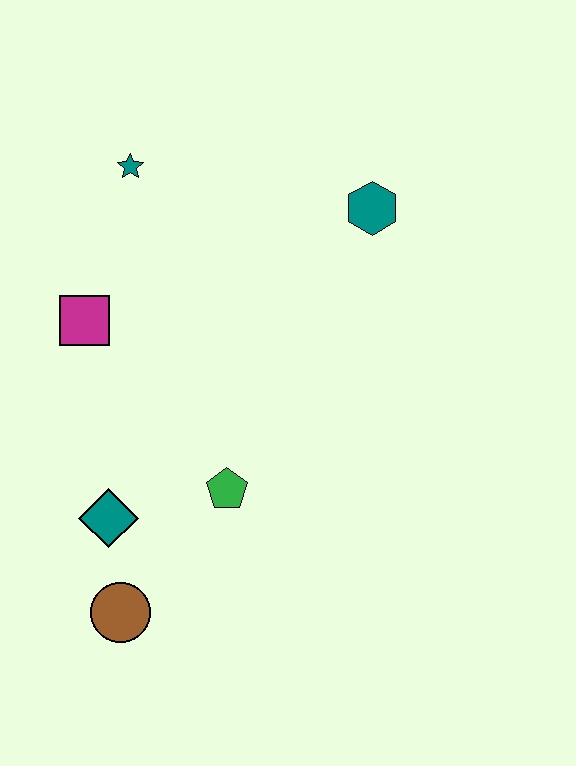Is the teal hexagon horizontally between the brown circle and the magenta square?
No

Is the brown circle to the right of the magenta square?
Yes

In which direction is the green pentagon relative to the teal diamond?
The green pentagon is to the right of the teal diamond.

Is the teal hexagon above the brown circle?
Yes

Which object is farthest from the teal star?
The brown circle is farthest from the teal star.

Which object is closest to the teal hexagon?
The teal star is closest to the teal hexagon.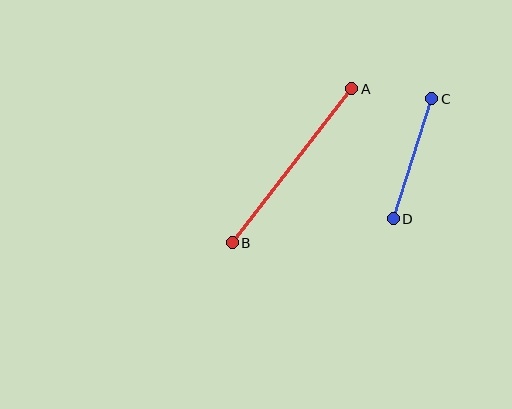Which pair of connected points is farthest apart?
Points A and B are farthest apart.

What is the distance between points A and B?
The distance is approximately 195 pixels.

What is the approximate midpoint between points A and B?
The midpoint is at approximately (292, 166) pixels.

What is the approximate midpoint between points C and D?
The midpoint is at approximately (413, 159) pixels.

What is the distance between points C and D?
The distance is approximately 126 pixels.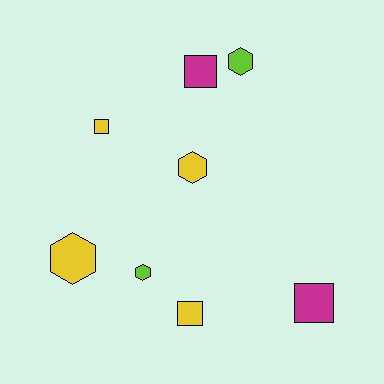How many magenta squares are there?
There are 2 magenta squares.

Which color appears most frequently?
Yellow, with 4 objects.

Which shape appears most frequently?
Hexagon, with 4 objects.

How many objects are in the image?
There are 8 objects.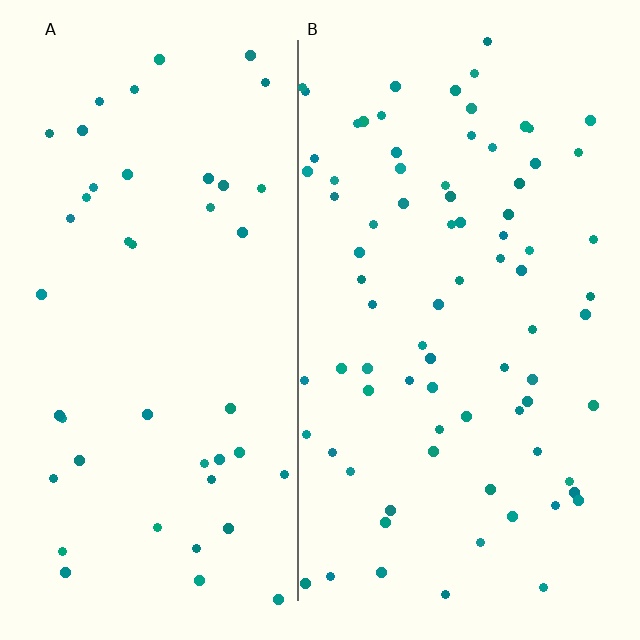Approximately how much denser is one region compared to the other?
Approximately 1.8× — region B over region A.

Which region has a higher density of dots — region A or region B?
B (the right).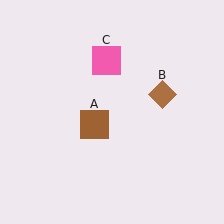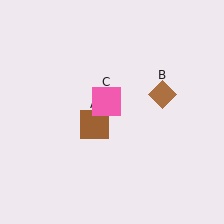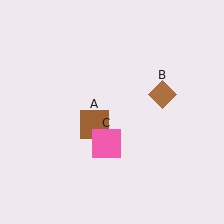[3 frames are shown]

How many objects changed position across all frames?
1 object changed position: pink square (object C).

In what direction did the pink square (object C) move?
The pink square (object C) moved down.